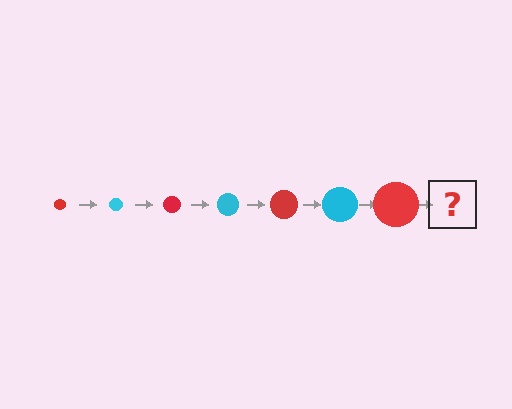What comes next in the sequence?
The next element should be a cyan circle, larger than the previous one.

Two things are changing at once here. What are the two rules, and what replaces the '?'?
The two rules are that the circle grows larger each step and the color cycles through red and cyan. The '?' should be a cyan circle, larger than the previous one.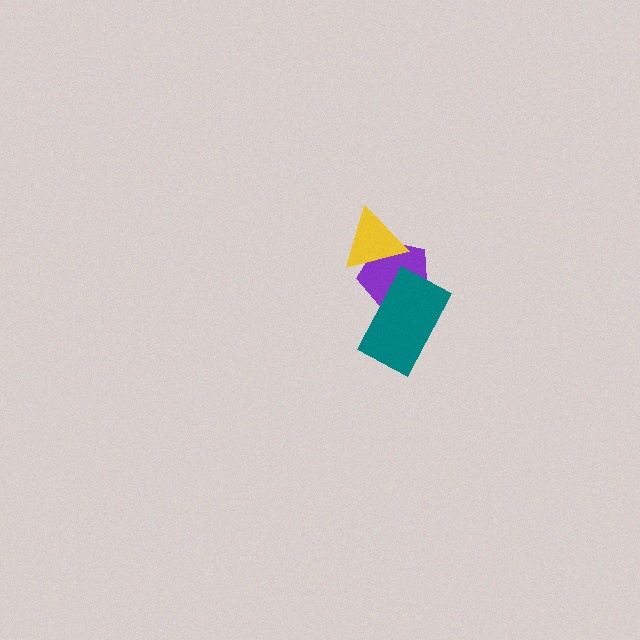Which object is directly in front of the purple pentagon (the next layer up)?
The teal rectangle is directly in front of the purple pentagon.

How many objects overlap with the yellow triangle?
1 object overlaps with the yellow triangle.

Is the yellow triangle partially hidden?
No, no other shape covers it.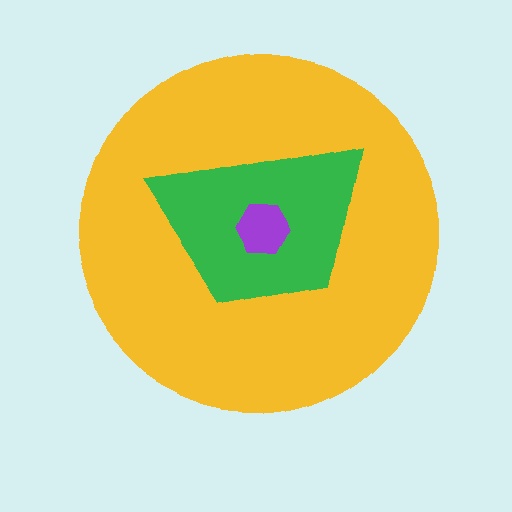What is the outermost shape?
The yellow circle.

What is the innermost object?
The purple hexagon.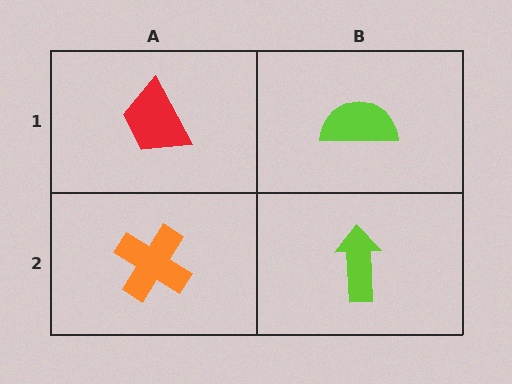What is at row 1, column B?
A lime semicircle.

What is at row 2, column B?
A lime arrow.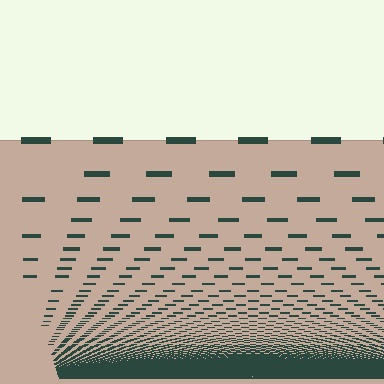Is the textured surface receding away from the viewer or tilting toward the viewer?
The surface appears to tilt toward the viewer. Texture elements get larger and sparser toward the top.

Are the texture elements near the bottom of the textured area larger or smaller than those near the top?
Smaller. The gradient is inverted — elements near the bottom are smaller and denser.